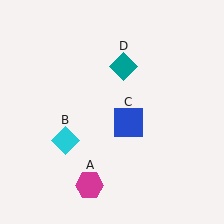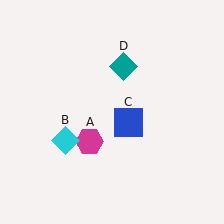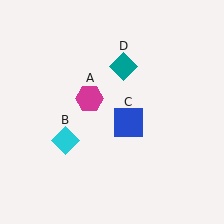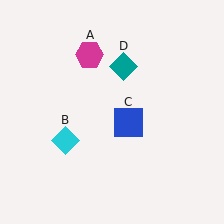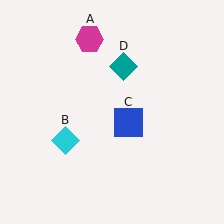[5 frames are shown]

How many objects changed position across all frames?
1 object changed position: magenta hexagon (object A).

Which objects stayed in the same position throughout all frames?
Cyan diamond (object B) and blue square (object C) and teal diamond (object D) remained stationary.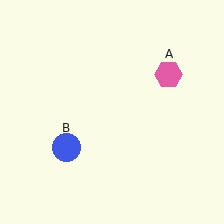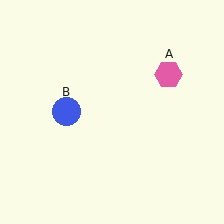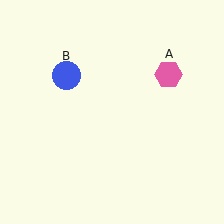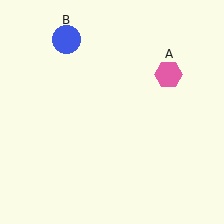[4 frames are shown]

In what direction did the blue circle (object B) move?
The blue circle (object B) moved up.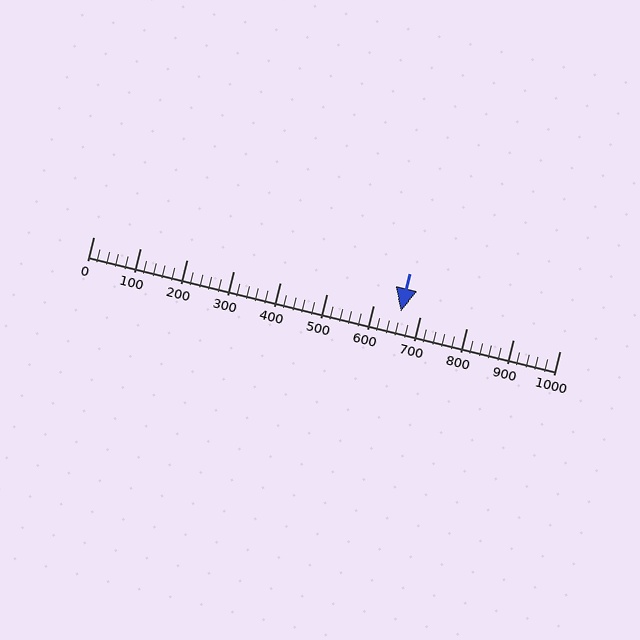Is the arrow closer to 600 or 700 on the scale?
The arrow is closer to 700.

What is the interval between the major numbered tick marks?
The major tick marks are spaced 100 units apart.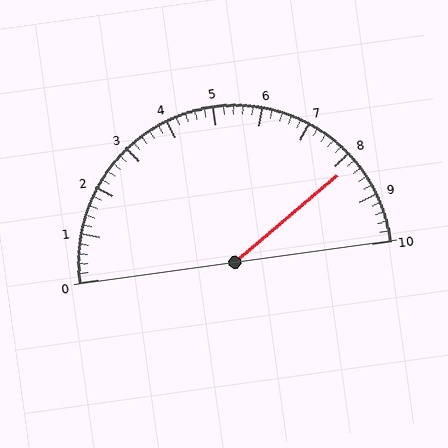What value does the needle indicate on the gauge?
The needle indicates approximately 8.2.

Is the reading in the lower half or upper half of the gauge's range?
The reading is in the upper half of the range (0 to 10).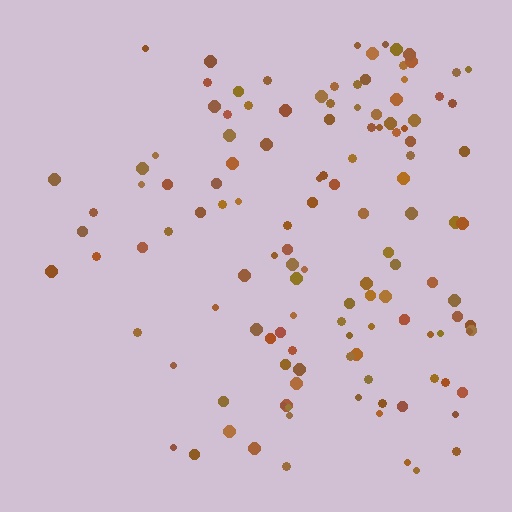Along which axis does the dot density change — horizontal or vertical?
Horizontal.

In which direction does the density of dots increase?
From left to right, with the right side densest.